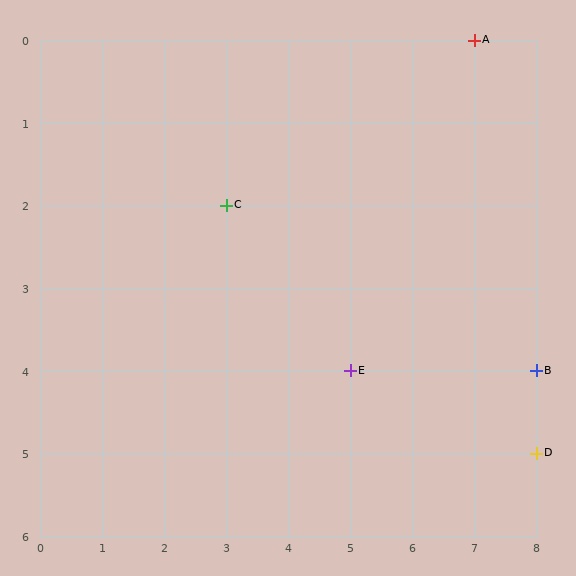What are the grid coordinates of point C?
Point C is at grid coordinates (3, 2).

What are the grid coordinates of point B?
Point B is at grid coordinates (8, 4).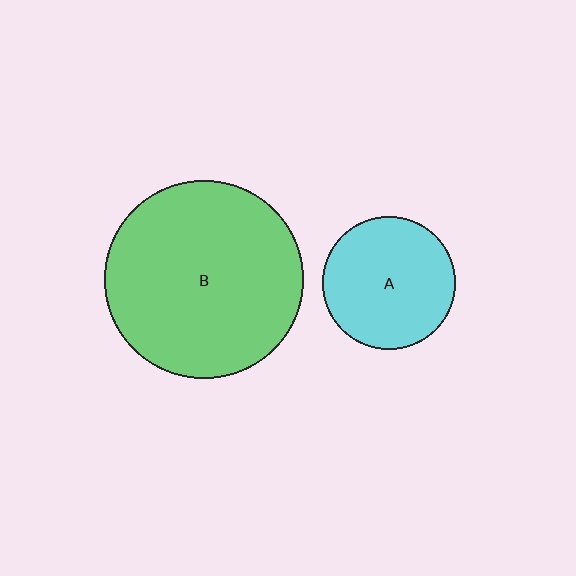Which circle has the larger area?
Circle B (green).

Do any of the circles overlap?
No, none of the circles overlap.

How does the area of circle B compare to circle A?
Approximately 2.3 times.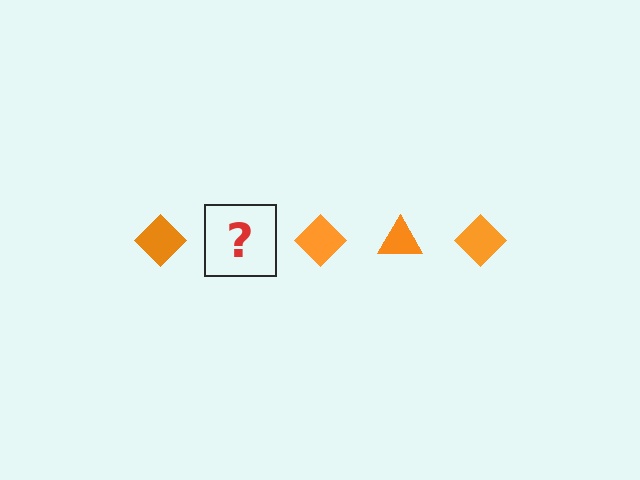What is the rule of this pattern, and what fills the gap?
The rule is that the pattern cycles through diamond, triangle shapes in orange. The gap should be filled with an orange triangle.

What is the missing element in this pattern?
The missing element is an orange triangle.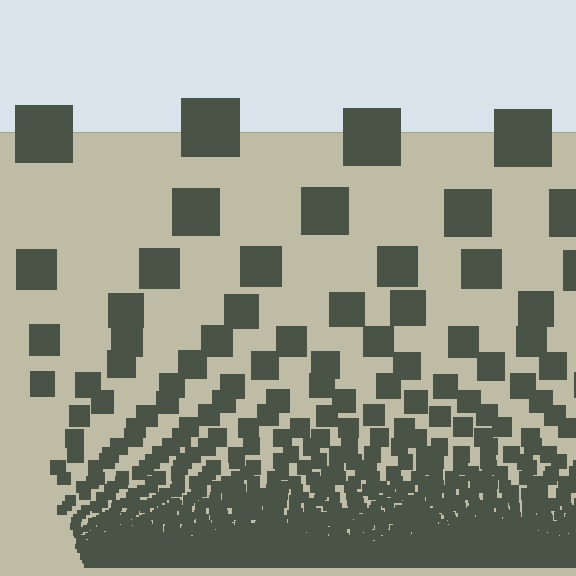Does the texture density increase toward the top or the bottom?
Density increases toward the bottom.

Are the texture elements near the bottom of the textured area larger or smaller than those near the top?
Smaller. The gradient is inverted — elements near the bottom are smaller and denser.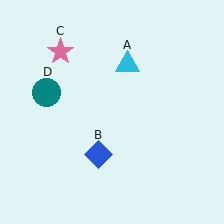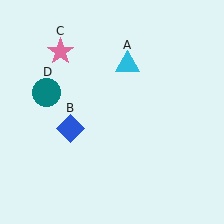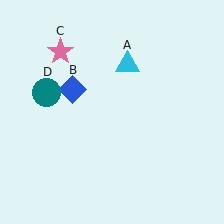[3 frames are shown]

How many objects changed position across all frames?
1 object changed position: blue diamond (object B).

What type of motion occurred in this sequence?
The blue diamond (object B) rotated clockwise around the center of the scene.